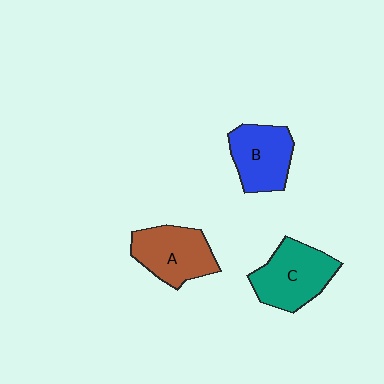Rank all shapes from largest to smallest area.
From largest to smallest: C (teal), A (brown), B (blue).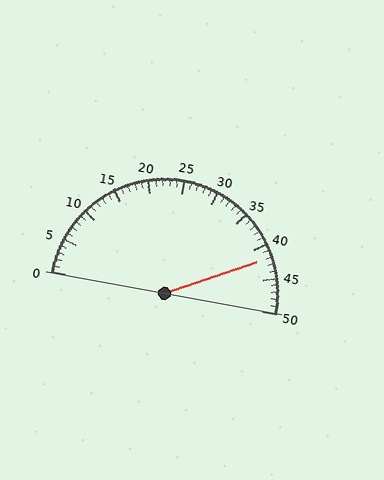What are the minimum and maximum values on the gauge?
The gauge ranges from 0 to 50.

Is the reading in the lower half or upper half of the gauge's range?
The reading is in the upper half of the range (0 to 50).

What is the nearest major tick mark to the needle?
The nearest major tick mark is 40.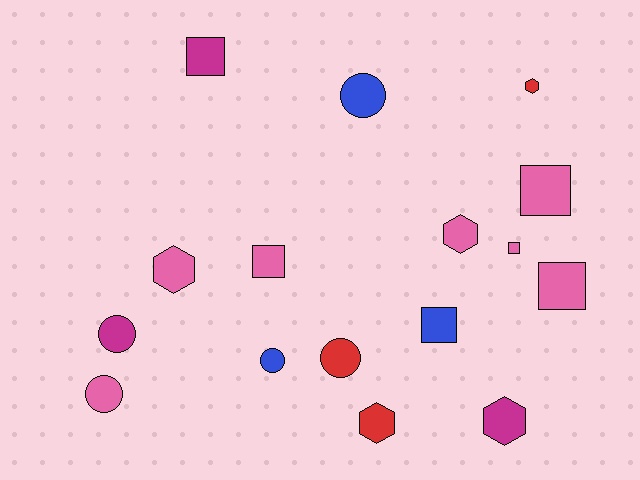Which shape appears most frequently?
Square, with 6 objects.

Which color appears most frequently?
Pink, with 7 objects.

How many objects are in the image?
There are 16 objects.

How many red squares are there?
There are no red squares.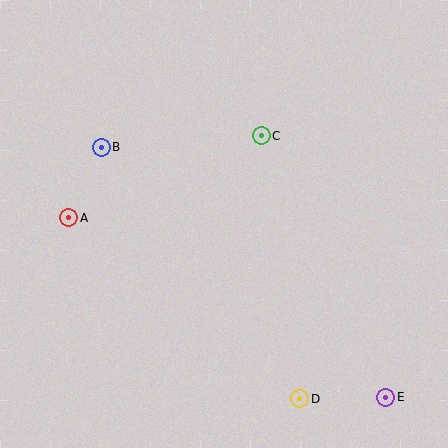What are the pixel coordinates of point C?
Point C is at (261, 136).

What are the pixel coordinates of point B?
Point B is at (101, 147).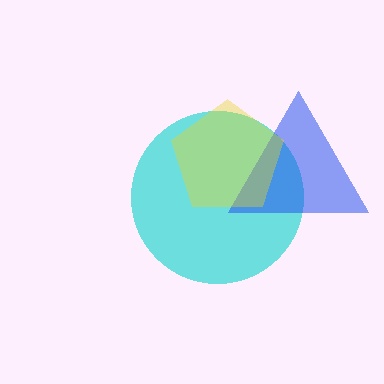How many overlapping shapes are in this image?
There are 3 overlapping shapes in the image.